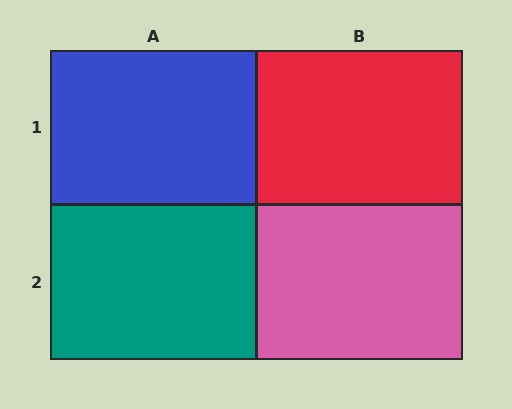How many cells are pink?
1 cell is pink.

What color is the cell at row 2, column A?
Teal.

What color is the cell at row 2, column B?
Pink.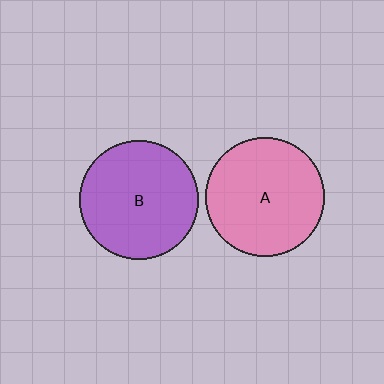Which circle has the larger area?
Circle B (purple).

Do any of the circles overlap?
No, none of the circles overlap.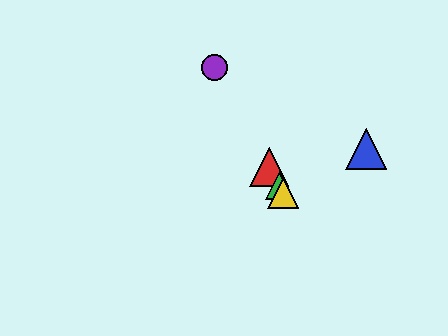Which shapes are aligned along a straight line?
The red triangle, the green triangle, the yellow triangle, the purple circle are aligned along a straight line.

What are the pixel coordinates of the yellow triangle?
The yellow triangle is at (283, 193).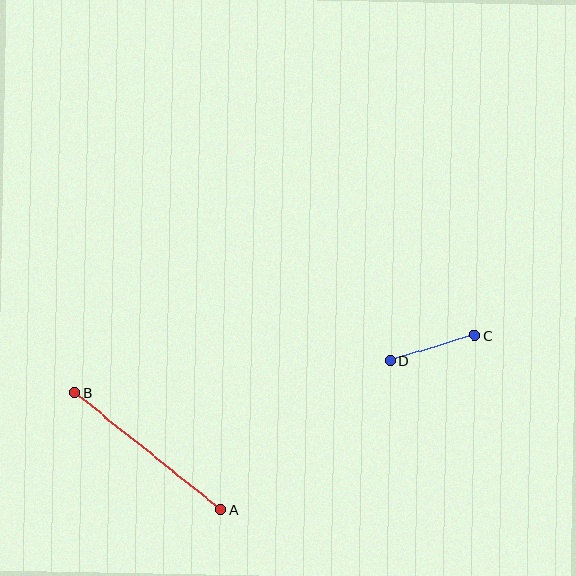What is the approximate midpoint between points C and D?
The midpoint is at approximately (432, 348) pixels.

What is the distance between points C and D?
The distance is approximately 89 pixels.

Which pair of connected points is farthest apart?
Points A and B are farthest apart.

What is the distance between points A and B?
The distance is approximately 186 pixels.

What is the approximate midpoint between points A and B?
The midpoint is at approximately (148, 451) pixels.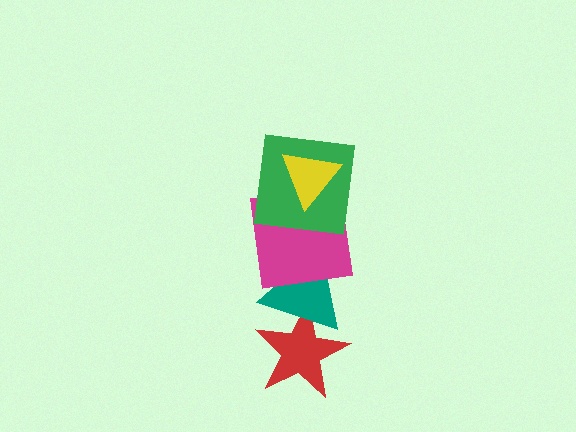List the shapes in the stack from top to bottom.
From top to bottom: the yellow triangle, the green square, the magenta square, the teal triangle, the red star.